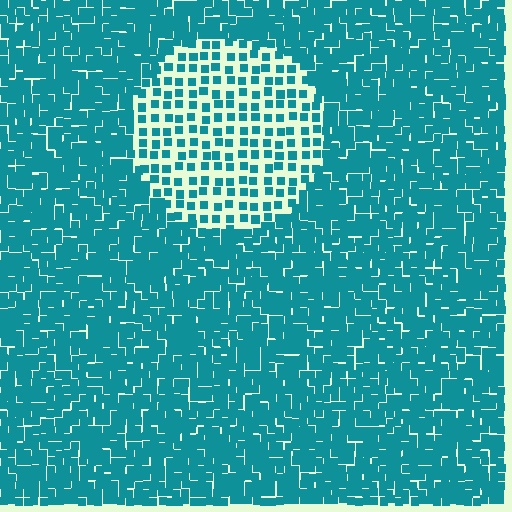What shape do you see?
I see a circle.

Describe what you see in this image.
The image contains small teal elements arranged at two different densities. A circle-shaped region is visible where the elements are less densely packed than the surrounding area.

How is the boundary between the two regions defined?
The boundary is defined by a change in element density (approximately 2.5x ratio). All elements are the same color, size, and shape.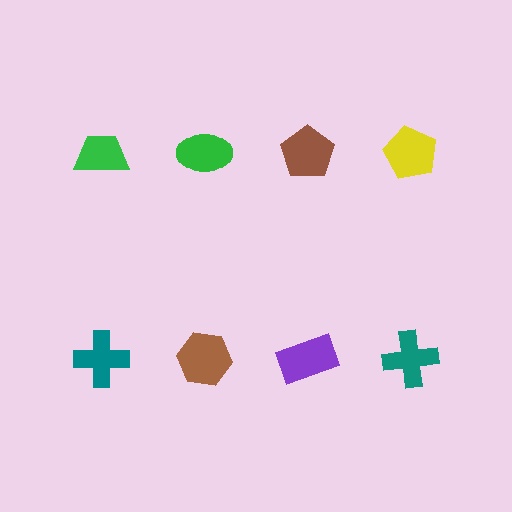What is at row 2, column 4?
A teal cross.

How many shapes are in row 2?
4 shapes.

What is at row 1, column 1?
A green trapezoid.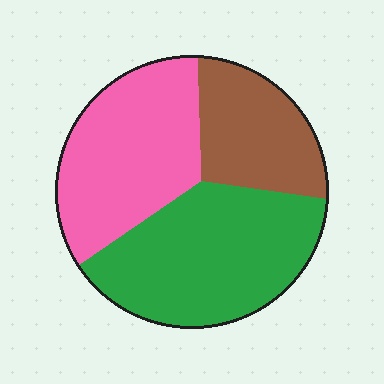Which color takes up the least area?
Brown, at roughly 25%.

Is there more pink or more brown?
Pink.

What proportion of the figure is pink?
Pink takes up about one third (1/3) of the figure.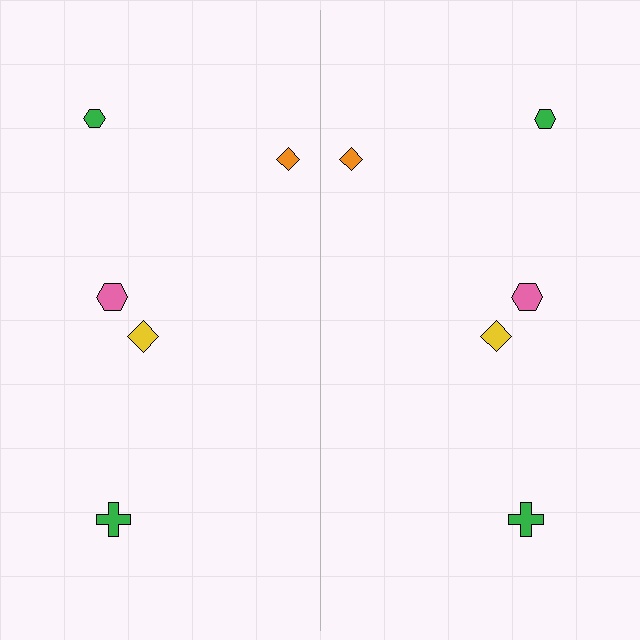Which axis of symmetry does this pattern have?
The pattern has a vertical axis of symmetry running through the center of the image.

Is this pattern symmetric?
Yes, this pattern has bilateral (reflection) symmetry.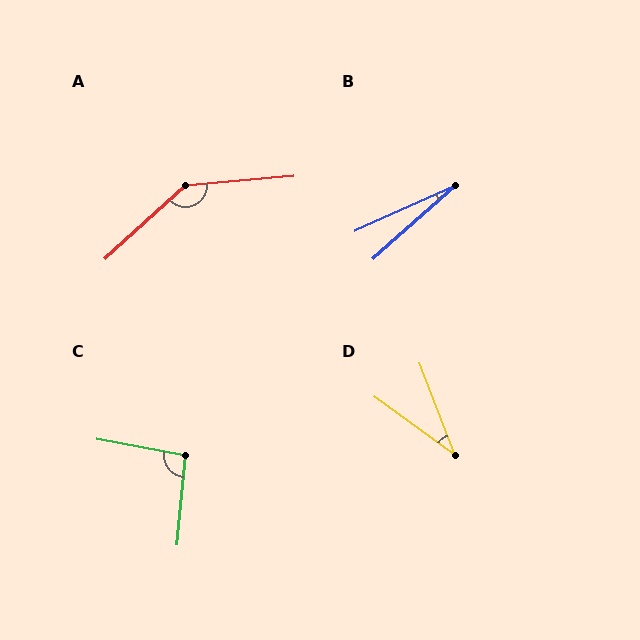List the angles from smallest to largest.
B (18°), D (33°), C (95°), A (143°).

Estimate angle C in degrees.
Approximately 95 degrees.